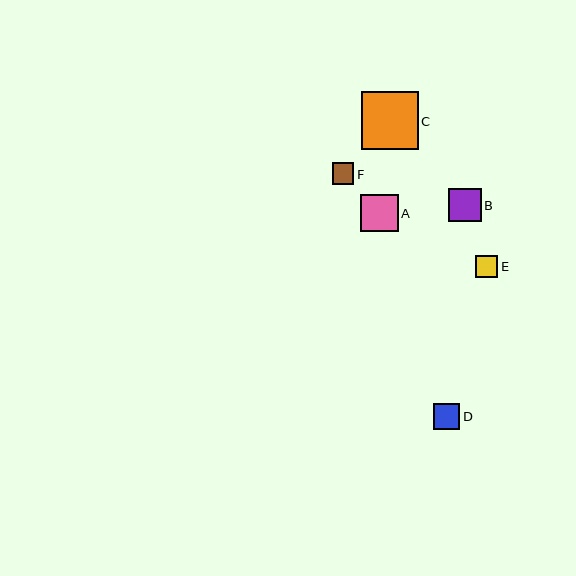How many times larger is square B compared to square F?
Square B is approximately 1.5 times the size of square F.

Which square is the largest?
Square C is the largest with a size of approximately 57 pixels.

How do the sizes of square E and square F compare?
Square E and square F are approximately the same size.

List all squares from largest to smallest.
From largest to smallest: C, A, B, D, E, F.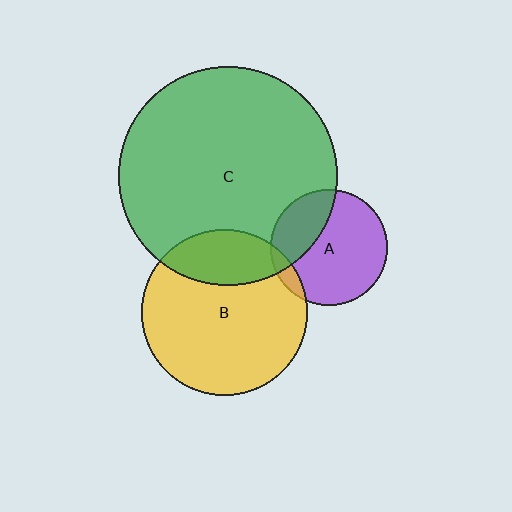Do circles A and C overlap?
Yes.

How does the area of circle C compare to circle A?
Approximately 3.5 times.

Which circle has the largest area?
Circle C (green).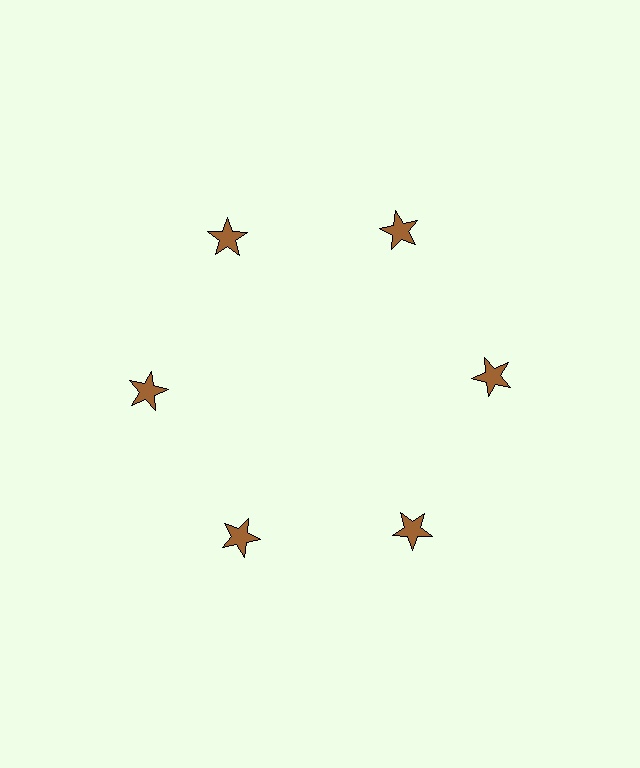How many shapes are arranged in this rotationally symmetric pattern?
There are 6 shapes, arranged in 6 groups of 1.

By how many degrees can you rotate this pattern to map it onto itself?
The pattern maps onto itself every 60 degrees of rotation.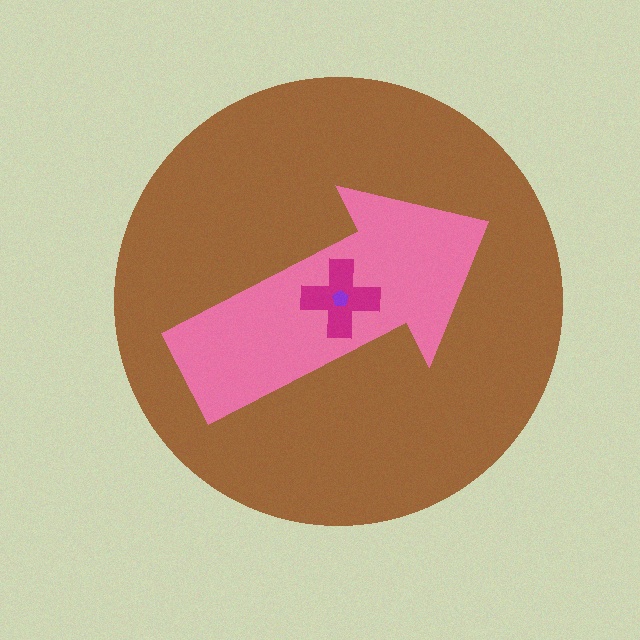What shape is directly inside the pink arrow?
The magenta cross.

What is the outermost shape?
The brown circle.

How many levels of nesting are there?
4.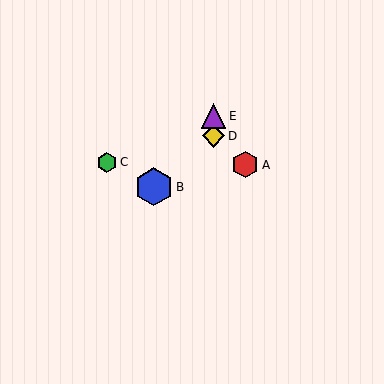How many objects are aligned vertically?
2 objects (D, E) are aligned vertically.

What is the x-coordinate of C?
Object C is at x≈107.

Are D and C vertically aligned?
No, D is at x≈214 and C is at x≈107.